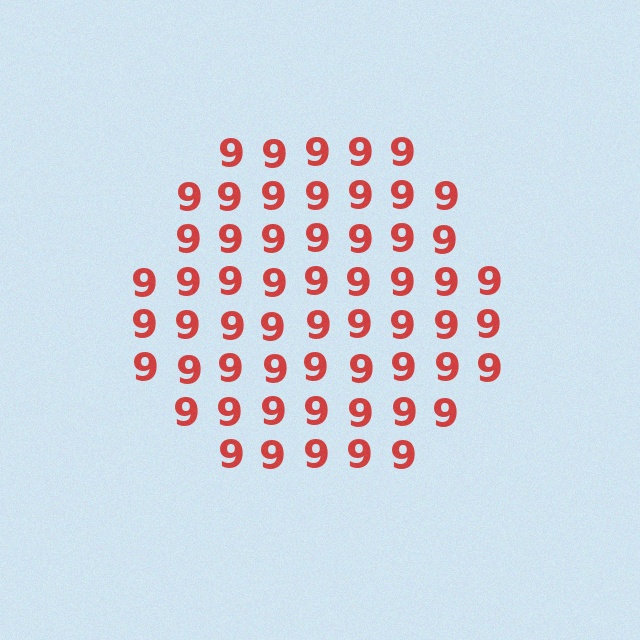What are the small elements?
The small elements are digit 9's.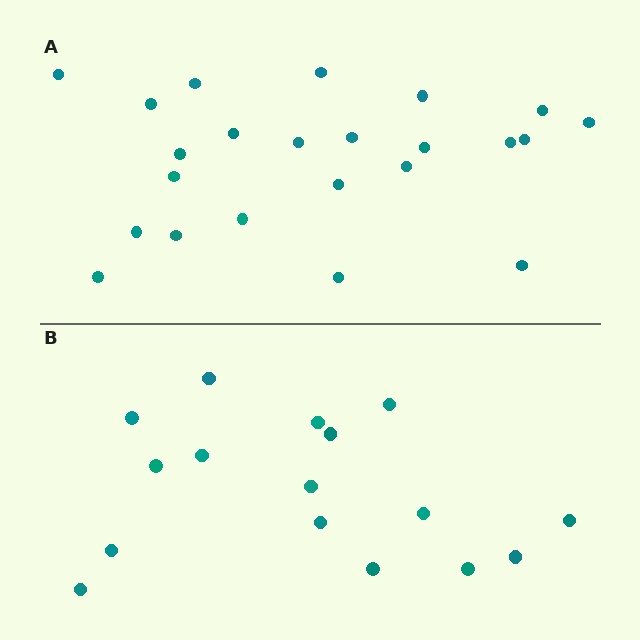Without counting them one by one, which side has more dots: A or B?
Region A (the top region) has more dots.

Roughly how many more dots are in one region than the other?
Region A has roughly 8 or so more dots than region B.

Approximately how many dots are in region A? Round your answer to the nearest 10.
About 20 dots. (The exact count is 23, which rounds to 20.)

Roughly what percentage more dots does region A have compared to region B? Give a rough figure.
About 45% more.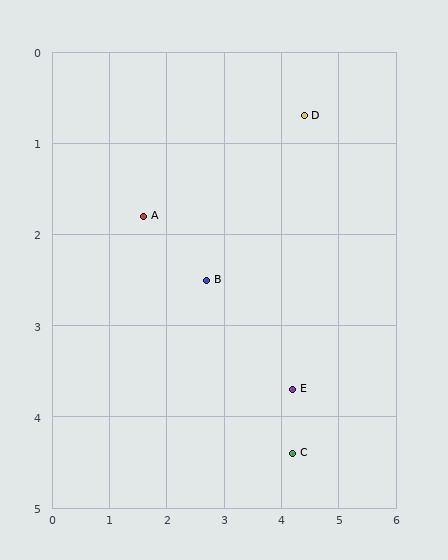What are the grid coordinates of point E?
Point E is at approximately (4.2, 3.7).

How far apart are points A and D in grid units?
Points A and D are about 3.0 grid units apart.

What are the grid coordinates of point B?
Point B is at approximately (2.7, 2.5).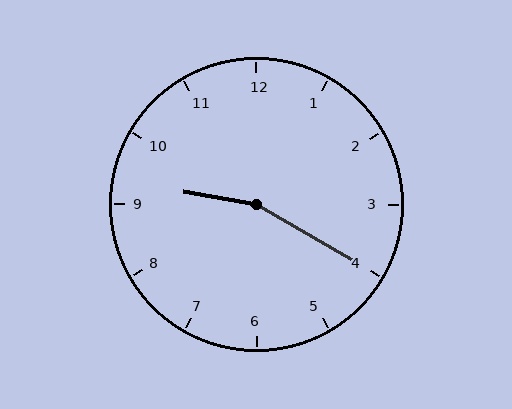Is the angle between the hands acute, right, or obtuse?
It is obtuse.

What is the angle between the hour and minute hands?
Approximately 160 degrees.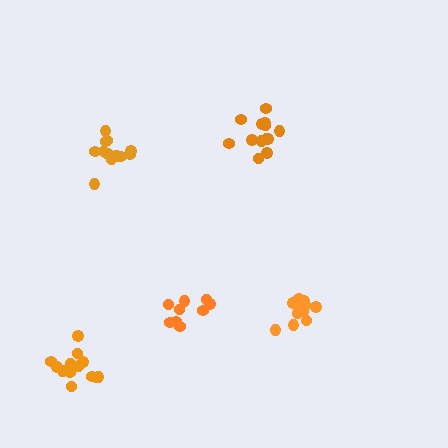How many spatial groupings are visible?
There are 5 spatial groupings.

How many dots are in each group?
Group 1: 12 dots, Group 2: 13 dots, Group 3: 9 dots, Group 4: 13 dots, Group 5: 12 dots (59 total).